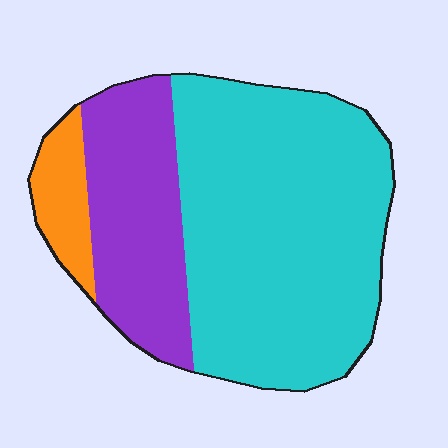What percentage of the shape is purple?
Purple takes up about one quarter (1/4) of the shape.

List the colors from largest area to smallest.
From largest to smallest: cyan, purple, orange.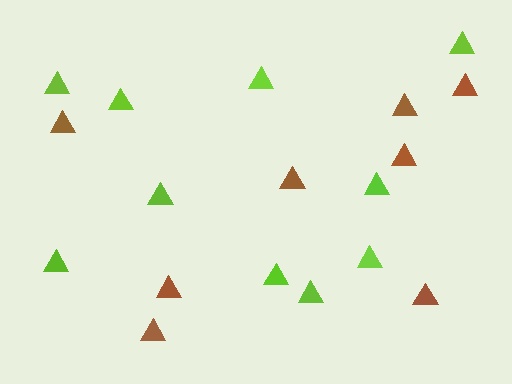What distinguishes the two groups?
There are 2 groups: one group of brown triangles (8) and one group of lime triangles (10).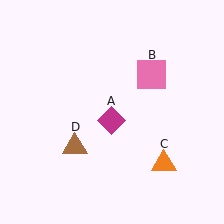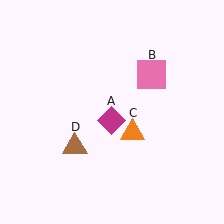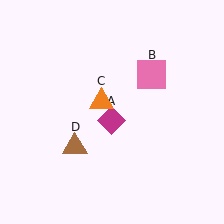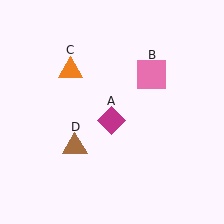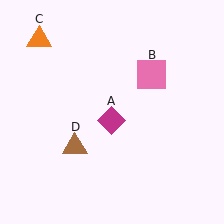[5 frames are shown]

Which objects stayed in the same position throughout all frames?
Magenta diamond (object A) and pink square (object B) and brown triangle (object D) remained stationary.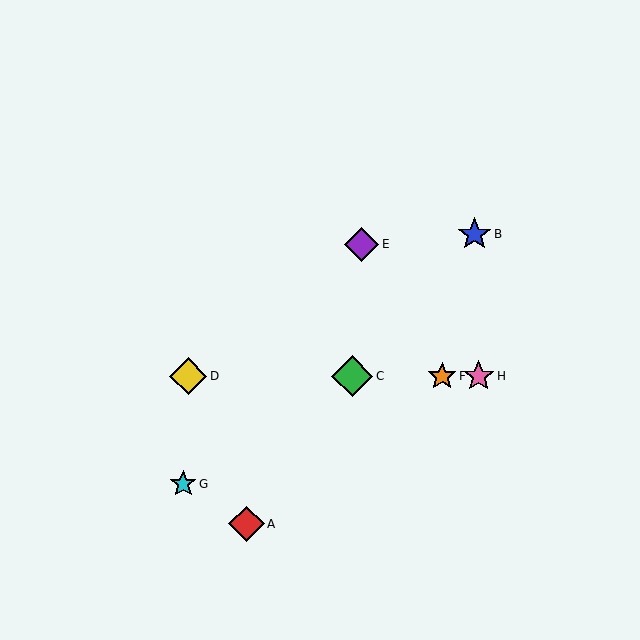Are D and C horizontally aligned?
Yes, both are at y≈376.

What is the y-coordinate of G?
Object G is at y≈484.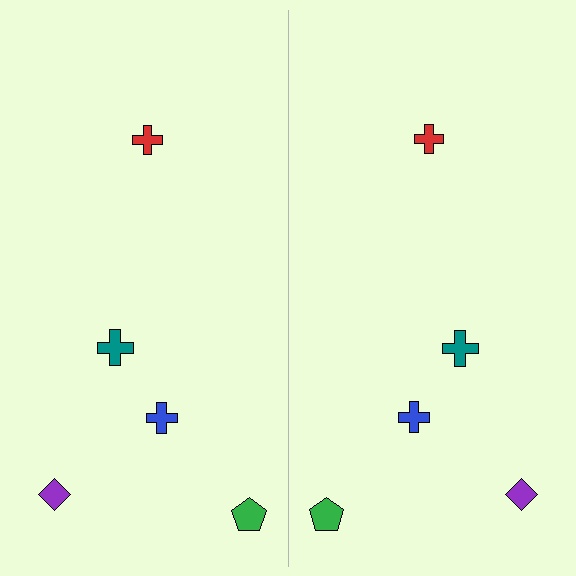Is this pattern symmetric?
Yes, this pattern has bilateral (reflection) symmetry.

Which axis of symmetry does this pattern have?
The pattern has a vertical axis of symmetry running through the center of the image.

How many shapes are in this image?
There are 10 shapes in this image.